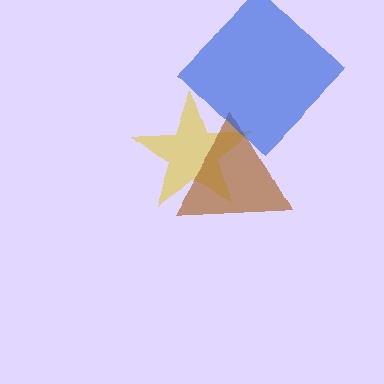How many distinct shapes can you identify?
There are 3 distinct shapes: a yellow star, a brown triangle, a blue diamond.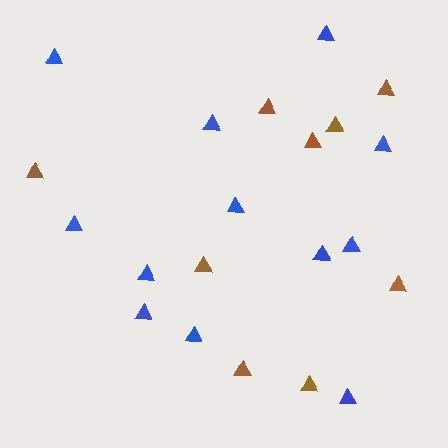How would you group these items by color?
There are 2 groups: one group of brown triangles (9) and one group of blue triangles (12).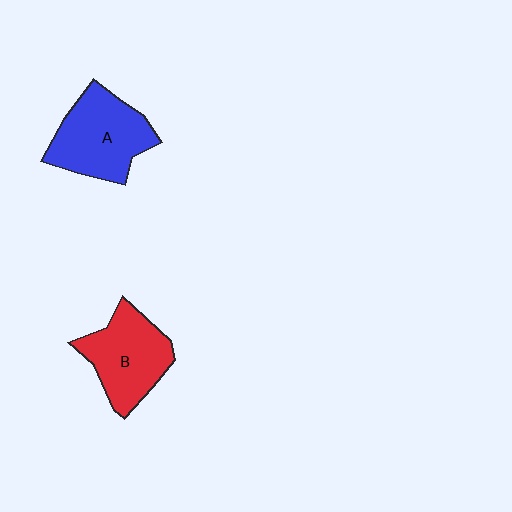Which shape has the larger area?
Shape A (blue).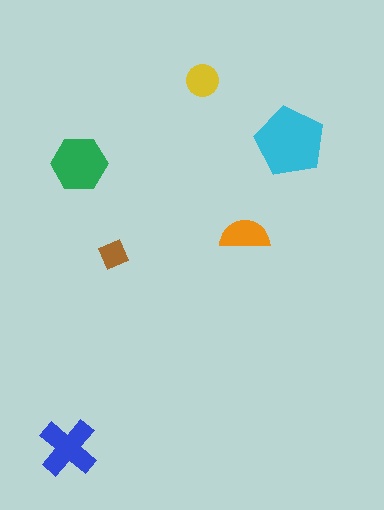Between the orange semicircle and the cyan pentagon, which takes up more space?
The cyan pentagon.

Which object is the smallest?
The brown diamond.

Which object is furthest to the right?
The cyan pentagon is rightmost.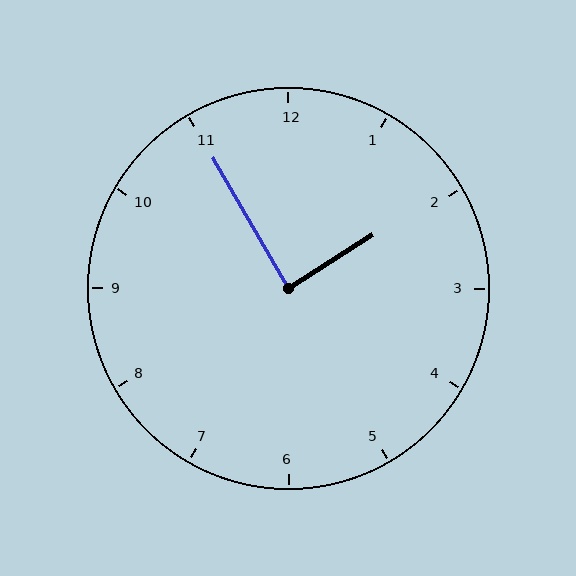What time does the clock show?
1:55.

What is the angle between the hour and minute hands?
Approximately 88 degrees.